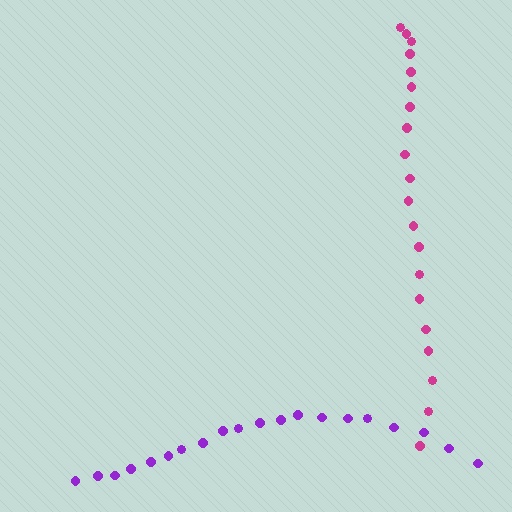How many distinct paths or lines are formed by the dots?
There are 2 distinct paths.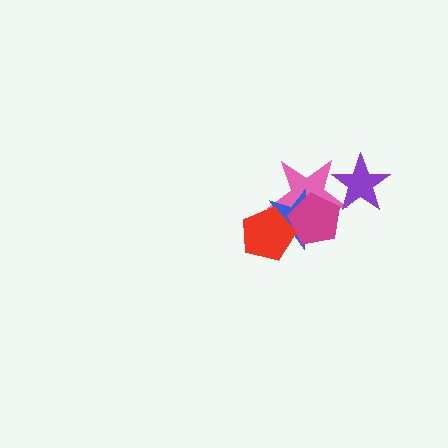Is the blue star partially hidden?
Yes, it is partially covered by another shape.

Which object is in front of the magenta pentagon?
The red pentagon is in front of the magenta pentagon.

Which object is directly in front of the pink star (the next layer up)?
The purple star is directly in front of the pink star.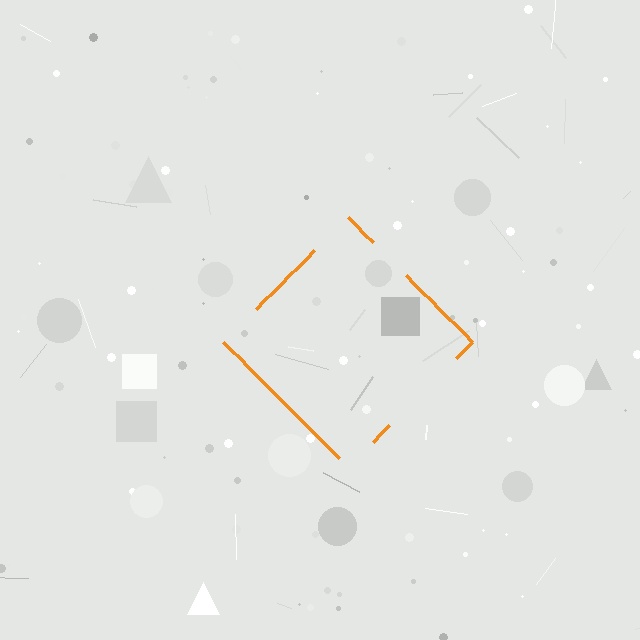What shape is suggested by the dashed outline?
The dashed outline suggests a diamond.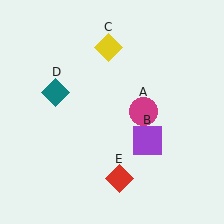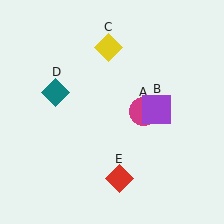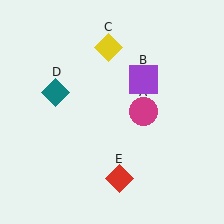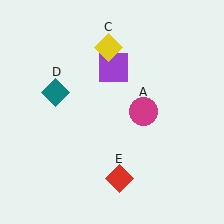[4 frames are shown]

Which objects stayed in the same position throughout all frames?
Magenta circle (object A) and yellow diamond (object C) and teal diamond (object D) and red diamond (object E) remained stationary.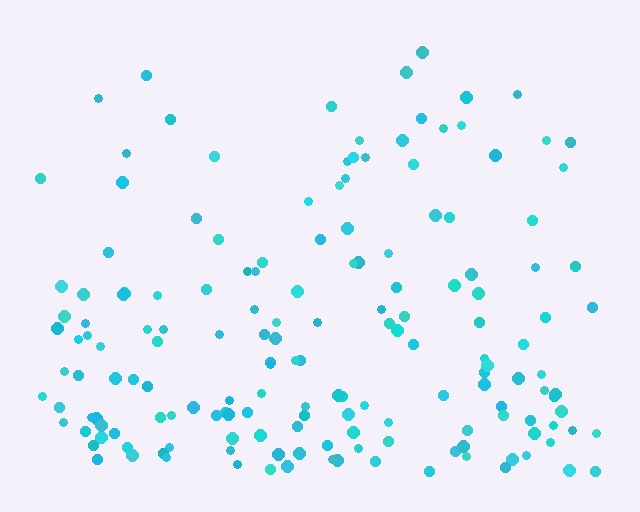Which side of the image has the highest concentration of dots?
The bottom.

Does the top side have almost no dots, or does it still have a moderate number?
Still a moderate number, just noticeably fewer than the bottom.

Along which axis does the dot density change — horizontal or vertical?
Vertical.